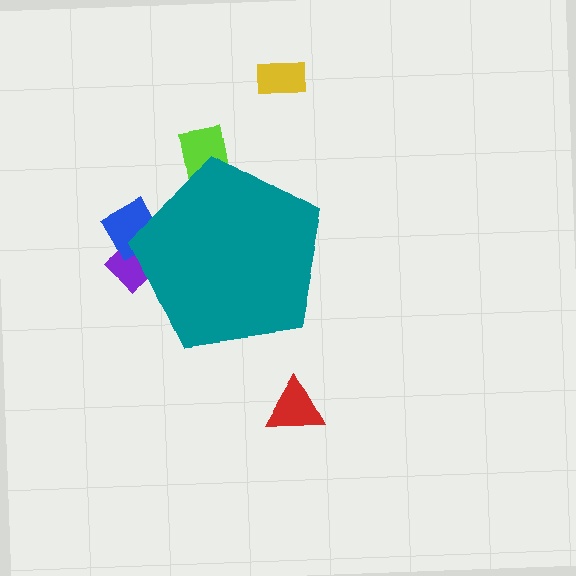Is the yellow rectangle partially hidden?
No, the yellow rectangle is fully visible.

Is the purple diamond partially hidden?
Yes, the purple diamond is partially hidden behind the teal pentagon.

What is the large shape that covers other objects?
A teal pentagon.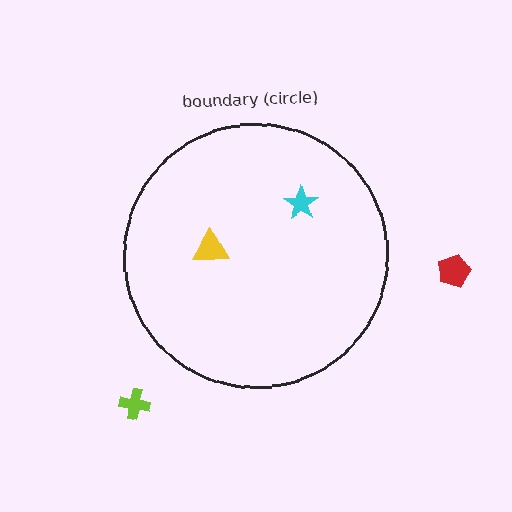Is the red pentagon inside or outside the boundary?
Outside.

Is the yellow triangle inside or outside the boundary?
Inside.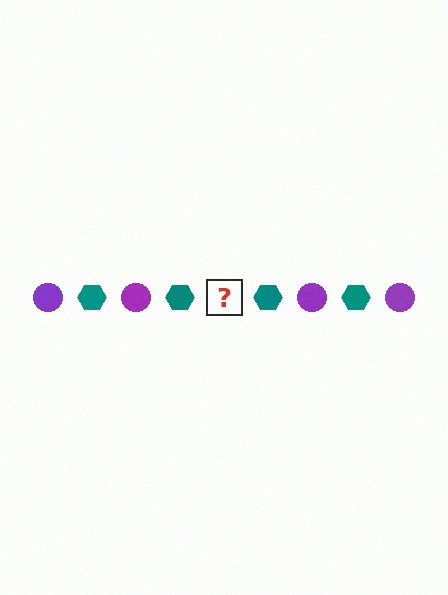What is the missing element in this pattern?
The missing element is a purple circle.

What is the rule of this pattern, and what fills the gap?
The rule is that the pattern alternates between purple circle and teal hexagon. The gap should be filled with a purple circle.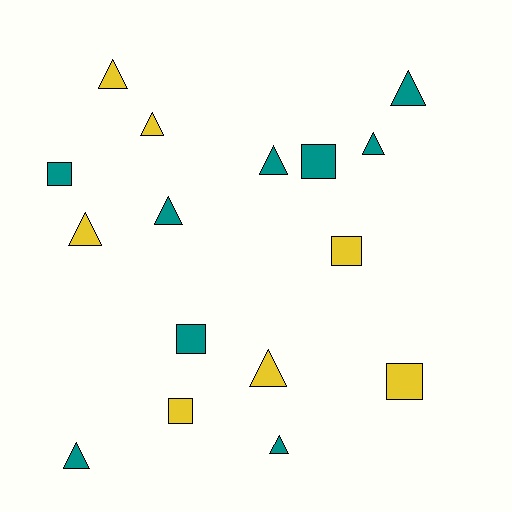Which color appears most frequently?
Teal, with 9 objects.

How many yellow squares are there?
There are 3 yellow squares.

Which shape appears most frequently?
Triangle, with 10 objects.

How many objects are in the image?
There are 16 objects.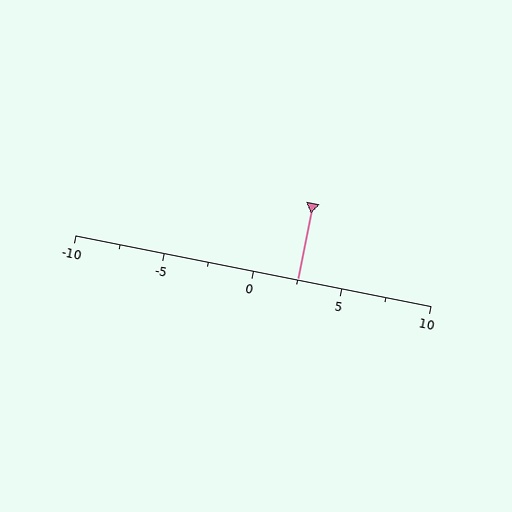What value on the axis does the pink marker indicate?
The marker indicates approximately 2.5.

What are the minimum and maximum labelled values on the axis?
The axis runs from -10 to 10.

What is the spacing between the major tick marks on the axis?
The major ticks are spaced 5 apart.